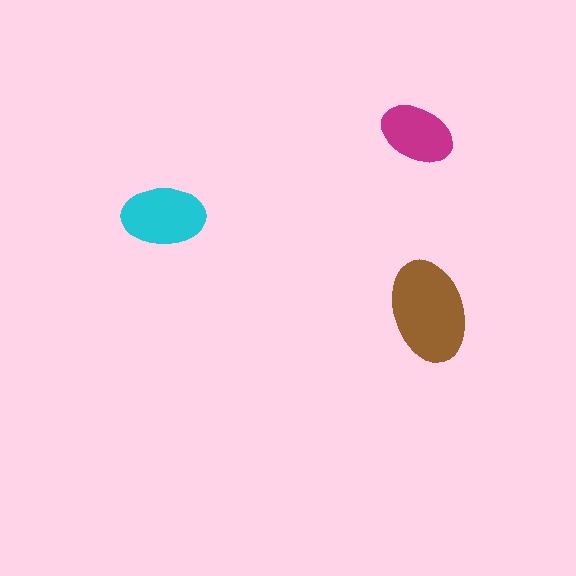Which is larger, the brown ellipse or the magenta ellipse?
The brown one.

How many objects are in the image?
There are 3 objects in the image.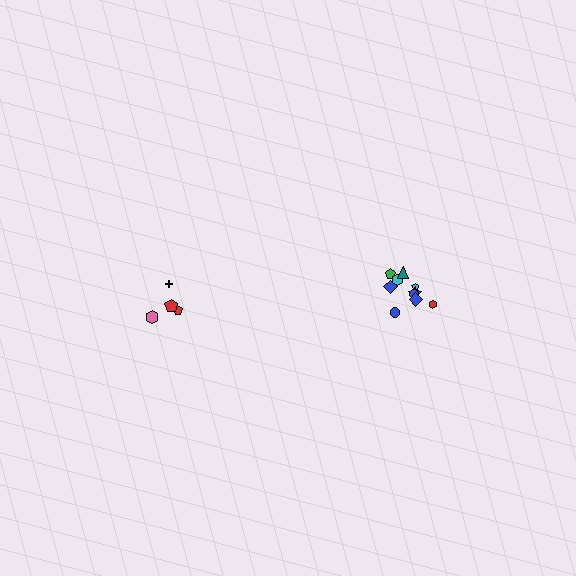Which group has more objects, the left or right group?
The right group.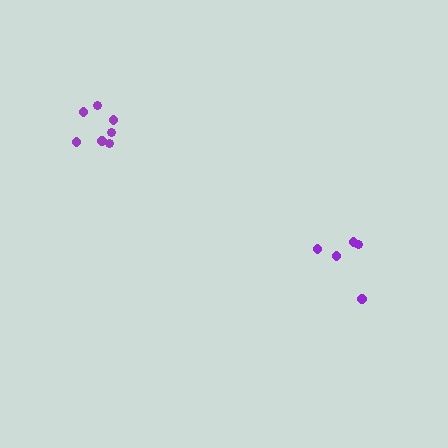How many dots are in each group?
Group 1: 5 dots, Group 2: 7 dots (12 total).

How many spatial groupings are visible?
There are 2 spatial groupings.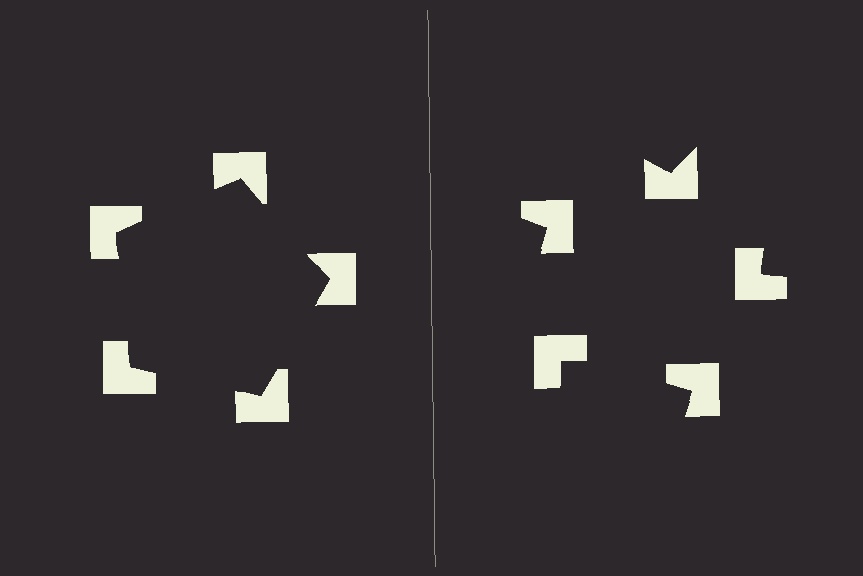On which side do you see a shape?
An illusory pentagon appears on the left side. On the right side the wedge cuts are rotated, so no coherent shape forms.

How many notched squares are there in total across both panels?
10 — 5 on each side.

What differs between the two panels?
The notched squares are positioned identically on both sides; only the wedge orientations differ. On the left they align to a pentagon; on the right they are misaligned.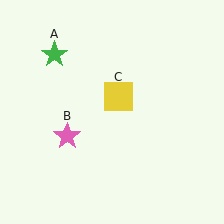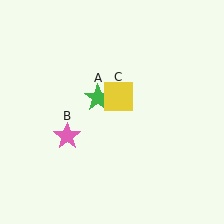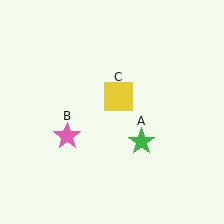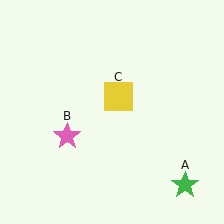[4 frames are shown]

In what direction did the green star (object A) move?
The green star (object A) moved down and to the right.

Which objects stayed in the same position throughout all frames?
Pink star (object B) and yellow square (object C) remained stationary.